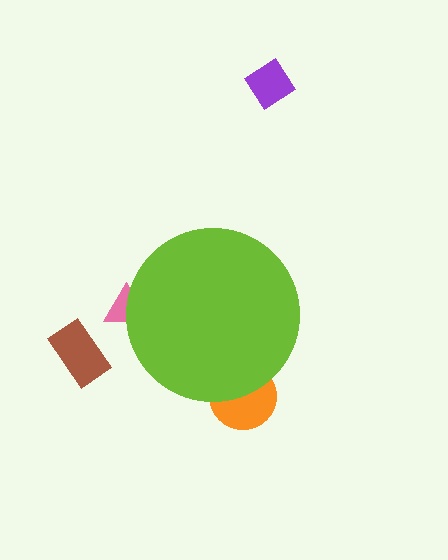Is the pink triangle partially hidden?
Yes, the pink triangle is partially hidden behind the lime circle.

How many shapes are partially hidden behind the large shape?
2 shapes are partially hidden.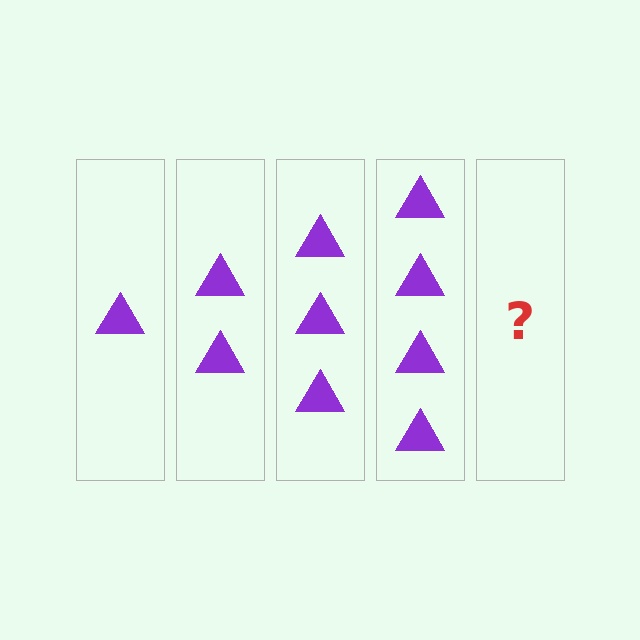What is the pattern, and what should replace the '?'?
The pattern is that each step adds one more triangle. The '?' should be 5 triangles.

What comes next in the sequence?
The next element should be 5 triangles.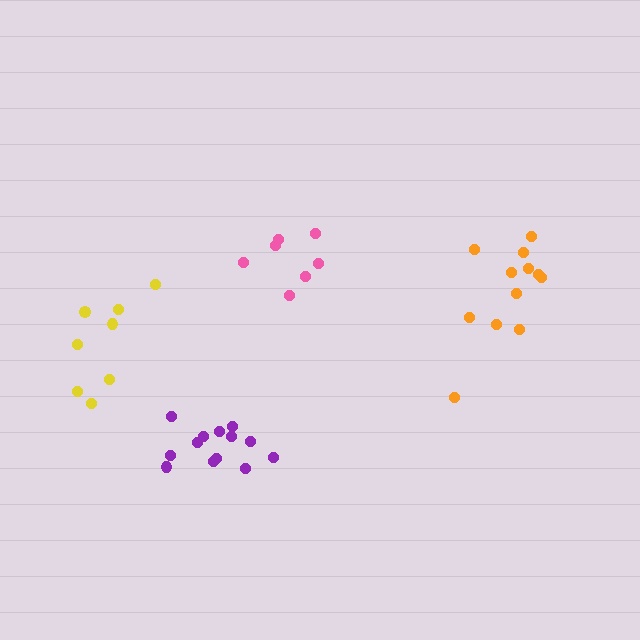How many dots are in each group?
Group 1: 12 dots, Group 2: 8 dots, Group 3: 7 dots, Group 4: 13 dots (40 total).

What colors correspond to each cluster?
The clusters are colored: orange, yellow, pink, purple.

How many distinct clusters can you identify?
There are 4 distinct clusters.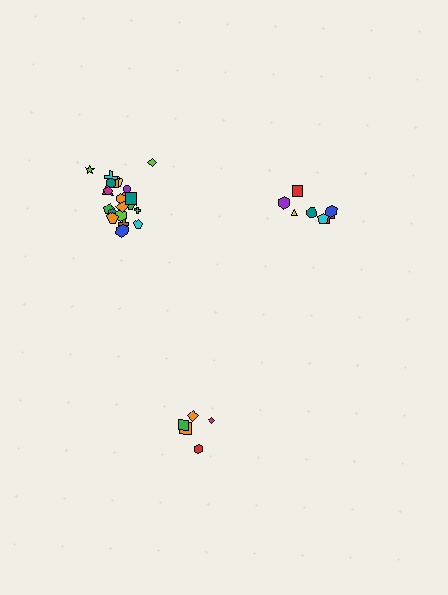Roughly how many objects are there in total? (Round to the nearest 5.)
Roughly 35 objects in total.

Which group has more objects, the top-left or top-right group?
The top-left group.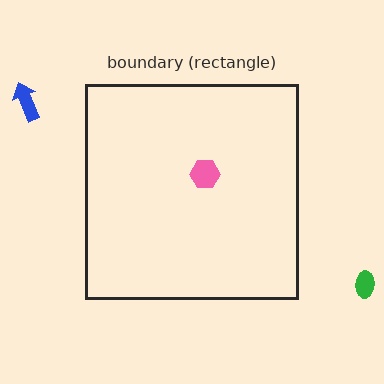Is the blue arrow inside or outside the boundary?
Outside.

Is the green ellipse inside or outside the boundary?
Outside.